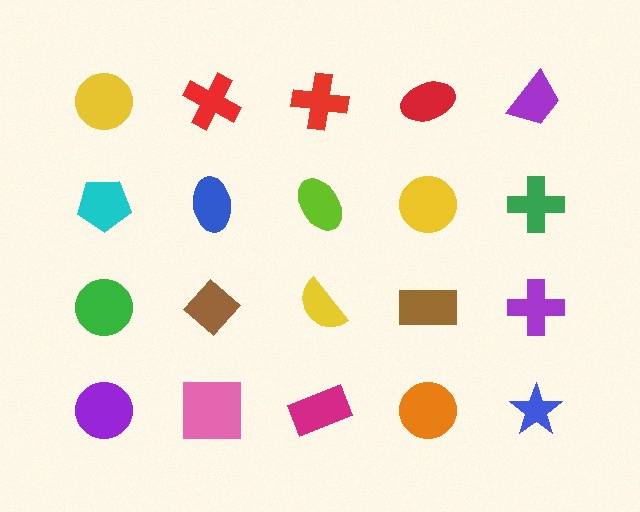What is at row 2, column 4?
A yellow circle.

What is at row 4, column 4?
An orange circle.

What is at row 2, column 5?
A green cross.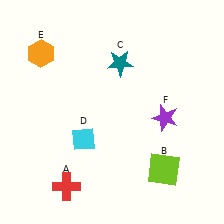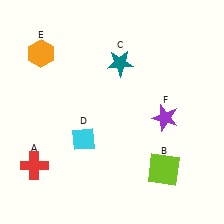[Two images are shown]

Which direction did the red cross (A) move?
The red cross (A) moved left.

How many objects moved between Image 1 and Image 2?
1 object moved between the two images.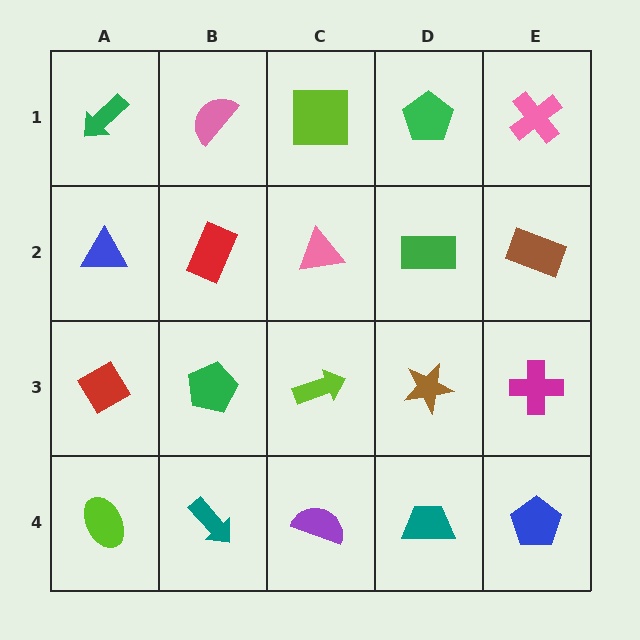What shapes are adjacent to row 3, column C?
A pink triangle (row 2, column C), a purple semicircle (row 4, column C), a green pentagon (row 3, column B), a brown star (row 3, column D).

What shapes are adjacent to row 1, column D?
A green rectangle (row 2, column D), a lime square (row 1, column C), a pink cross (row 1, column E).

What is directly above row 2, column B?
A pink semicircle.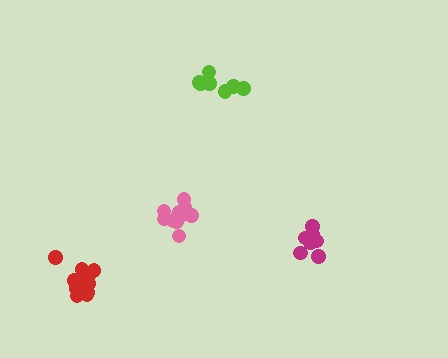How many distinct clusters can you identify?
There are 4 distinct clusters.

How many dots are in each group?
Group 1: 11 dots, Group 2: 8 dots, Group 3: 14 dots, Group 4: 8 dots (41 total).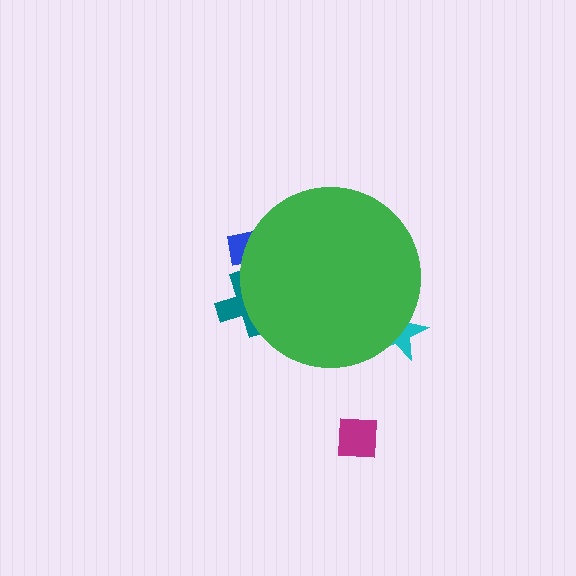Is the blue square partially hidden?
Yes, the blue square is partially hidden behind the green circle.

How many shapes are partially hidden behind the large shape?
3 shapes are partially hidden.